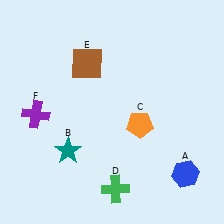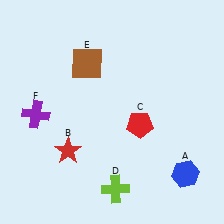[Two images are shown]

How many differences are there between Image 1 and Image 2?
There are 3 differences between the two images.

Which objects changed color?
B changed from teal to red. C changed from orange to red. D changed from green to lime.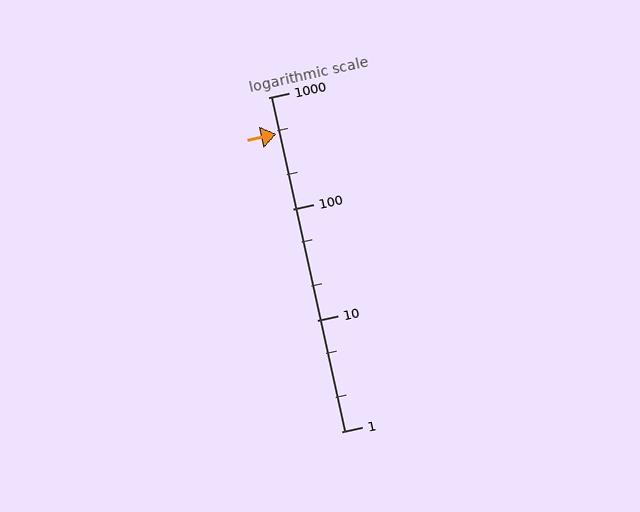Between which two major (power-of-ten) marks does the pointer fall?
The pointer is between 100 and 1000.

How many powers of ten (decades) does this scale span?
The scale spans 3 decades, from 1 to 1000.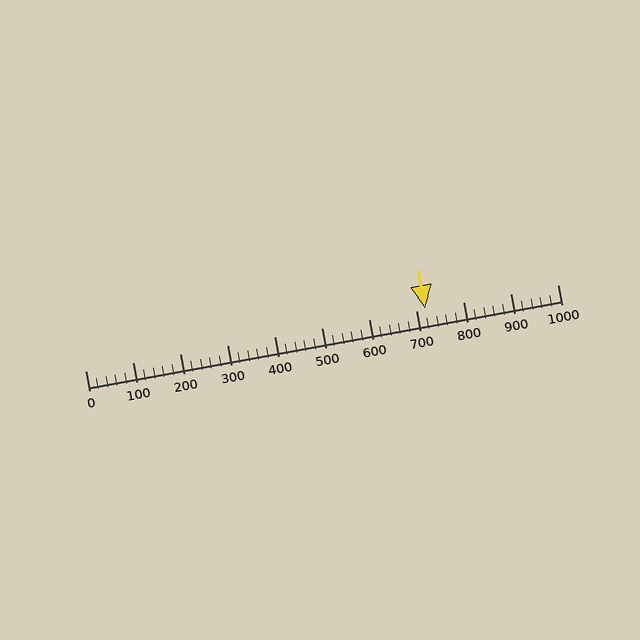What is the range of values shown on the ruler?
The ruler shows values from 0 to 1000.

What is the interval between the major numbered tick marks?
The major tick marks are spaced 100 units apart.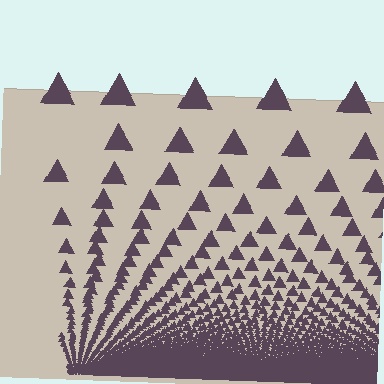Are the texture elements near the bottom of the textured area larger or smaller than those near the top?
Smaller. The gradient is inverted — elements near the bottom are smaller and denser.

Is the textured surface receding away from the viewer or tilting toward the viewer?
The surface appears to tilt toward the viewer. Texture elements get larger and sparser toward the top.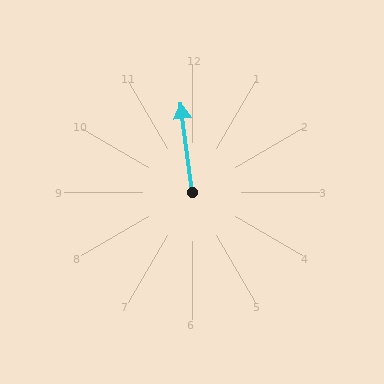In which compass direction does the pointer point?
North.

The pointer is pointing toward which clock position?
Roughly 12 o'clock.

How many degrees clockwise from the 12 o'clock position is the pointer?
Approximately 353 degrees.